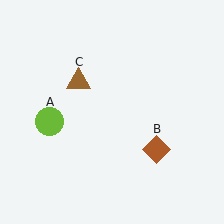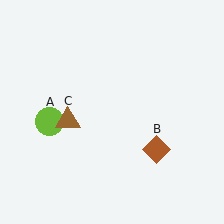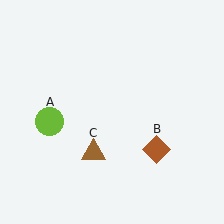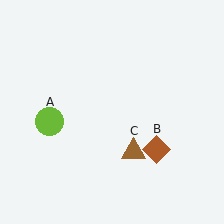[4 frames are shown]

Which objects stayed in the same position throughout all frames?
Lime circle (object A) and brown diamond (object B) remained stationary.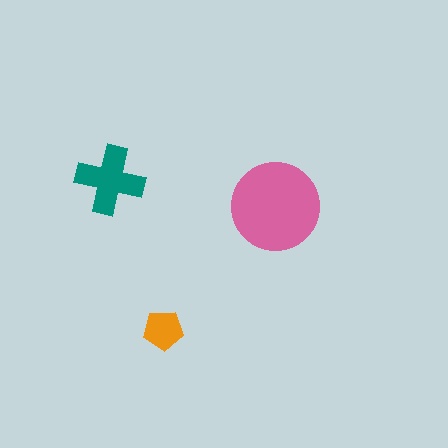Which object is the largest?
The pink circle.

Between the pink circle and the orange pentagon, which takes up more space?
The pink circle.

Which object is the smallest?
The orange pentagon.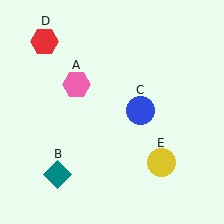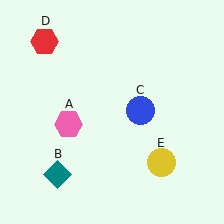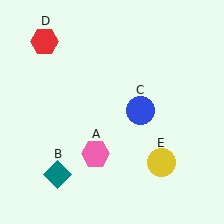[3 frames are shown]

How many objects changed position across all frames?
1 object changed position: pink hexagon (object A).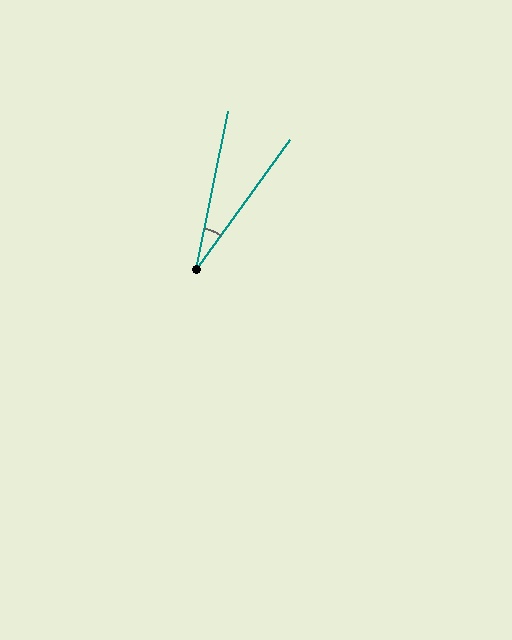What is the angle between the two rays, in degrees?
Approximately 24 degrees.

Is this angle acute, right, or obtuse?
It is acute.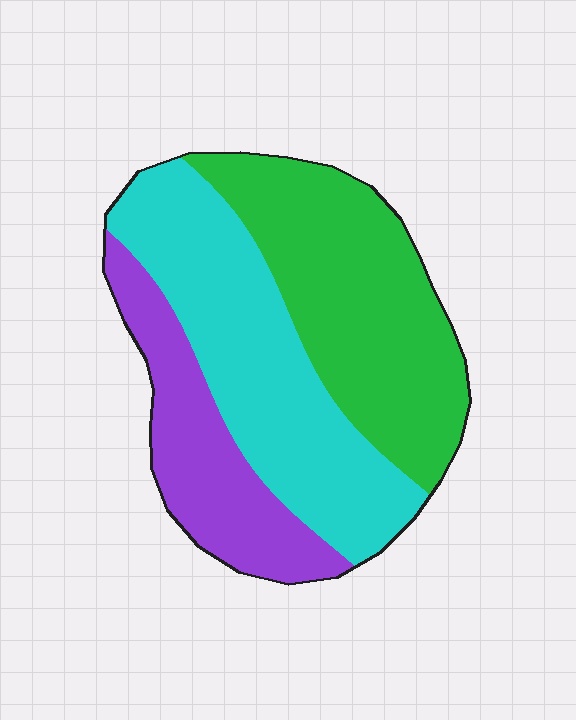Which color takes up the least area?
Purple, at roughly 25%.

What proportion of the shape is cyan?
Cyan covers 39% of the shape.